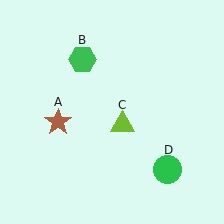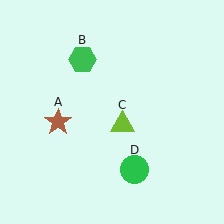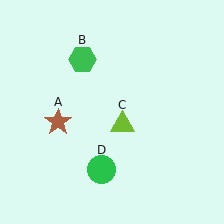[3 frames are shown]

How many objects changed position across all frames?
1 object changed position: green circle (object D).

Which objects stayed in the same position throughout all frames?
Brown star (object A) and green hexagon (object B) and lime triangle (object C) remained stationary.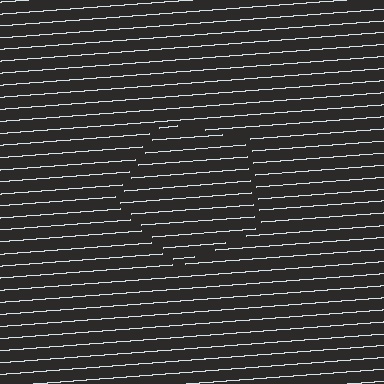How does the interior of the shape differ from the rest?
The interior of the shape contains the same grating, shifted by half a period — the contour is defined by the phase discontinuity where line-ends from the inner and outer gratings abut.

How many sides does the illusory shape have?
5 sides — the line-ends trace a pentagon.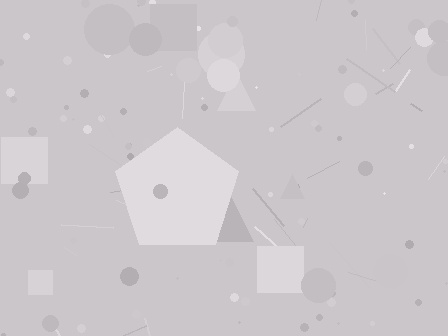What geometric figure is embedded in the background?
A pentagon is embedded in the background.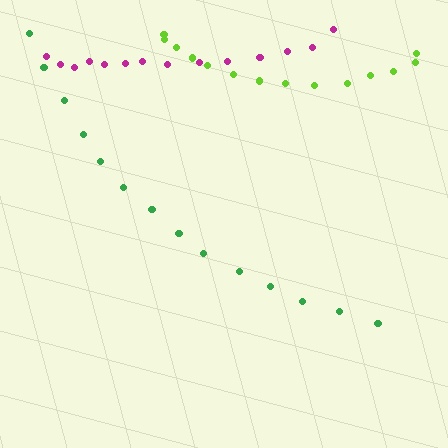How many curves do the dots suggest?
There are 3 distinct paths.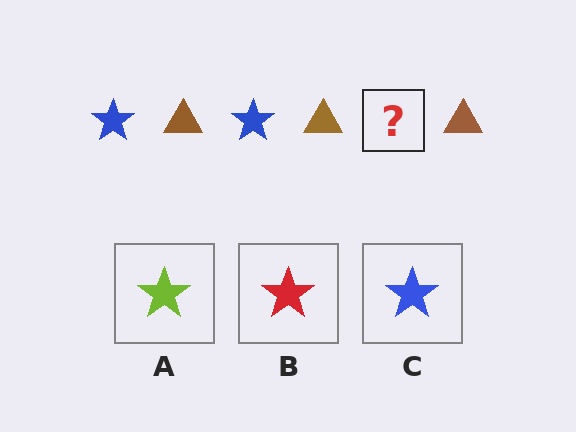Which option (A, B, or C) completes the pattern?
C.